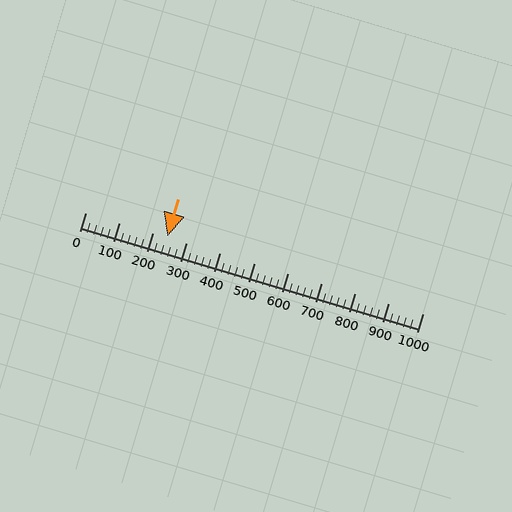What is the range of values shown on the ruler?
The ruler shows values from 0 to 1000.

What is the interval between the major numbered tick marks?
The major tick marks are spaced 100 units apart.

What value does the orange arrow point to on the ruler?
The orange arrow points to approximately 244.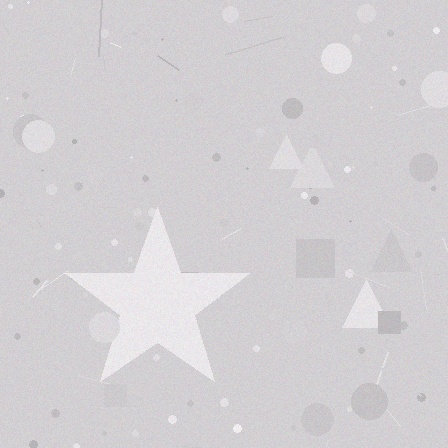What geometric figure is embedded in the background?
A star is embedded in the background.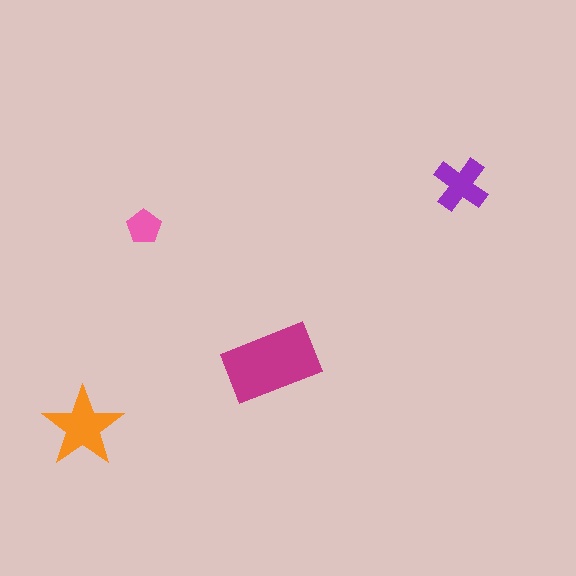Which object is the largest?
The magenta rectangle.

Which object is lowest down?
The orange star is bottommost.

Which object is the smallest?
The pink pentagon.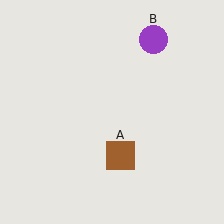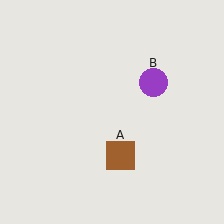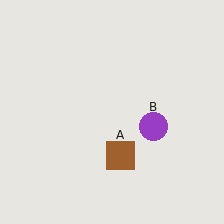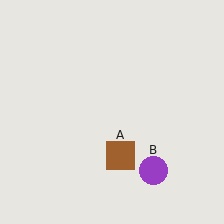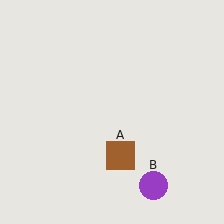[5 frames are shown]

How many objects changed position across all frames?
1 object changed position: purple circle (object B).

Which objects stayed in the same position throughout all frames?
Brown square (object A) remained stationary.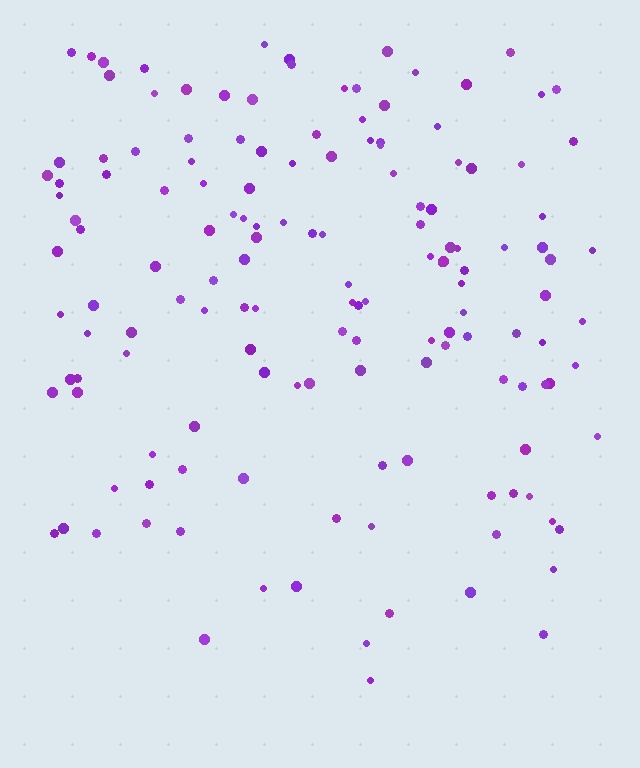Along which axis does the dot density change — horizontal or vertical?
Vertical.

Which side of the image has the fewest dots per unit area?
The bottom.